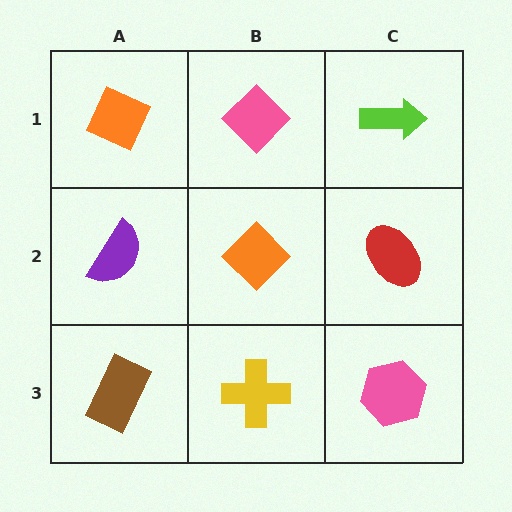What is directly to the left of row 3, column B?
A brown rectangle.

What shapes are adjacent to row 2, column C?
A lime arrow (row 1, column C), a pink hexagon (row 3, column C), an orange diamond (row 2, column B).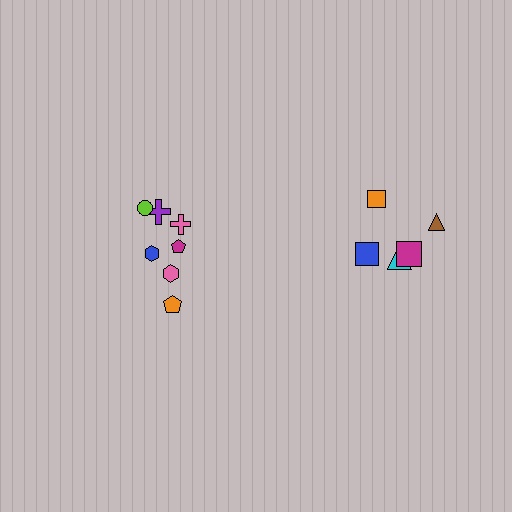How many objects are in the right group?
There are 5 objects.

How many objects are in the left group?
There are 7 objects.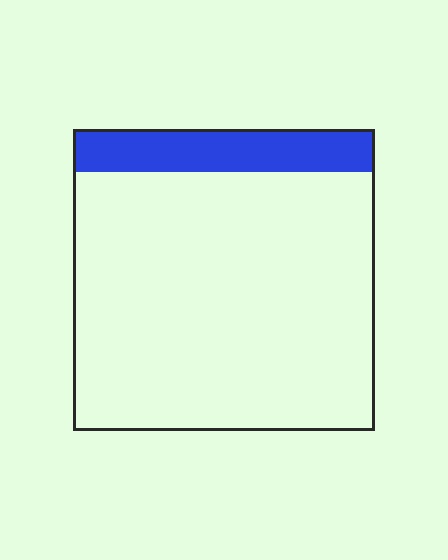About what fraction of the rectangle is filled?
About one eighth (1/8).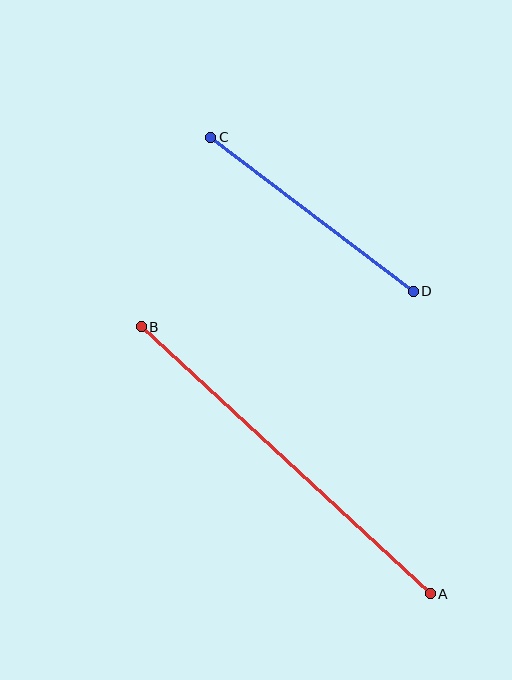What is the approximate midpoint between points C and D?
The midpoint is at approximately (312, 214) pixels.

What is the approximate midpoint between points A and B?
The midpoint is at approximately (286, 460) pixels.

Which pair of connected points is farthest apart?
Points A and B are farthest apart.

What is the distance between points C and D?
The distance is approximately 254 pixels.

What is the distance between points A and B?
The distance is approximately 394 pixels.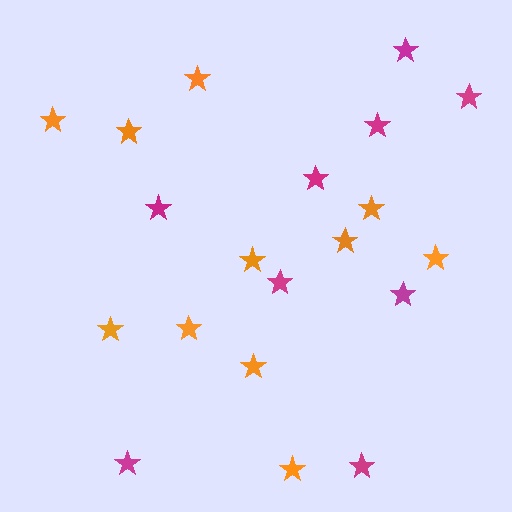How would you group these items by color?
There are 2 groups: one group of magenta stars (9) and one group of orange stars (11).